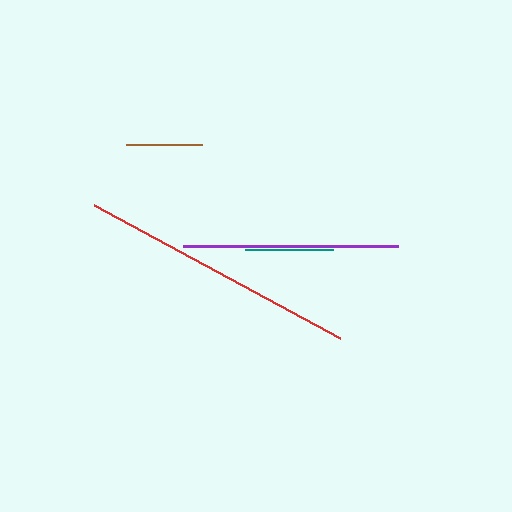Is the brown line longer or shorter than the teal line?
The teal line is longer than the brown line.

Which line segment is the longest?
The red line is the longest at approximately 279 pixels.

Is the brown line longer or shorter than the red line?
The red line is longer than the brown line.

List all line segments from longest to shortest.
From longest to shortest: red, purple, teal, brown.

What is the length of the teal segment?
The teal segment is approximately 88 pixels long.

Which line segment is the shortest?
The brown line is the shortest at approximately 76 pixels.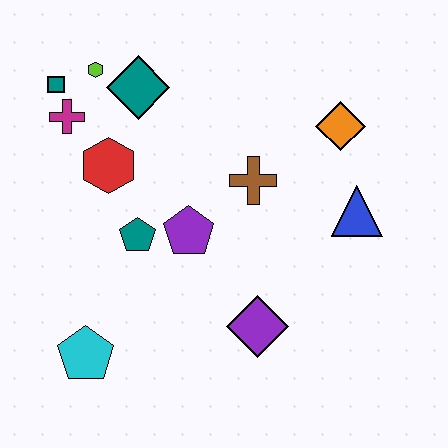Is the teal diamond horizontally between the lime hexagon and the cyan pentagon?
No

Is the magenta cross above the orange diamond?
Yes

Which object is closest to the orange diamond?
The blue triangle is closest to the orange diamond.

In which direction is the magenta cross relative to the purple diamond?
The magenta cross is above the purple diamond.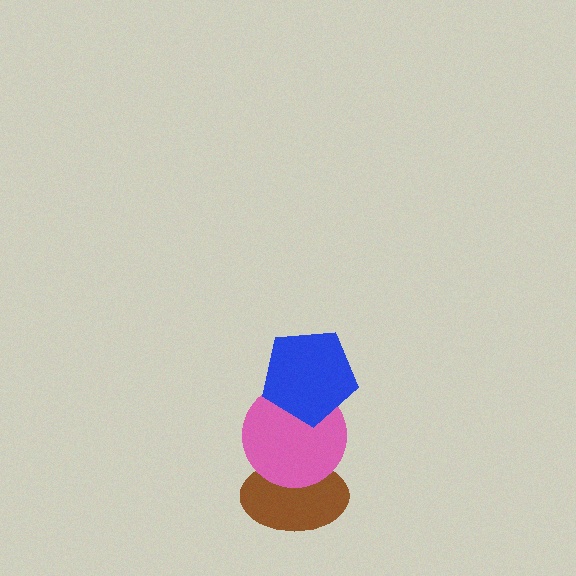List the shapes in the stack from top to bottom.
From top to bottom: the blue pentagon, the pink circle, the brown ellipse.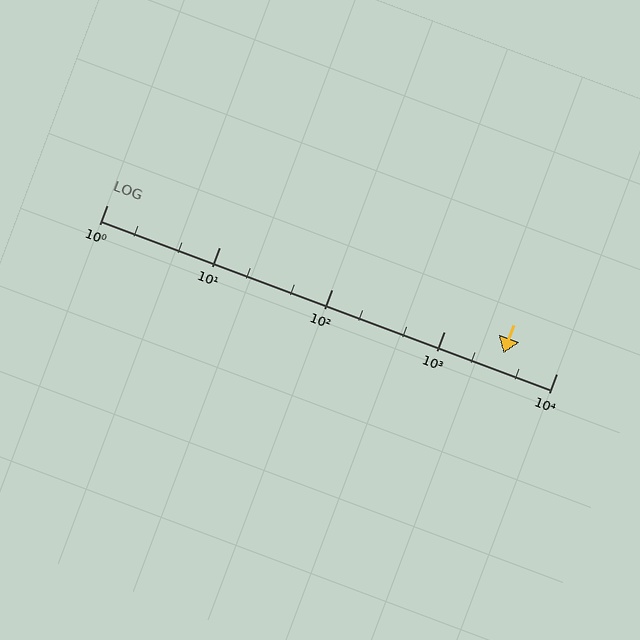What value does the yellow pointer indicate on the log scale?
The pointer indicates approximately 3400.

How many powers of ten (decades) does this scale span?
The scale spans 4 decades, from 1 to 10000.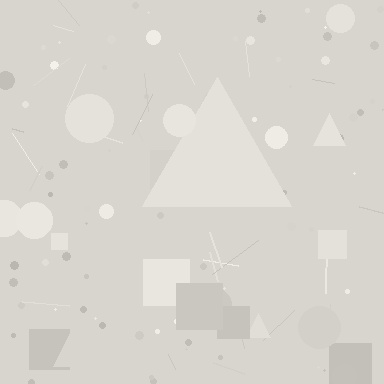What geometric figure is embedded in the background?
A triangle is embedded in the background.